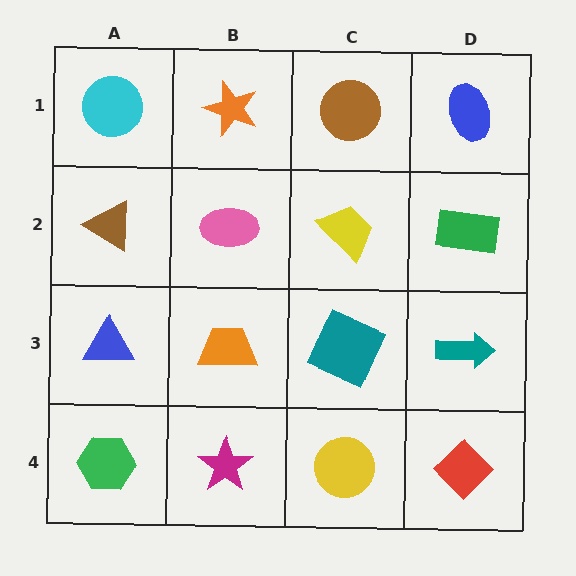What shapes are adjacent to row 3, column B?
A pink ellipse (row 2, column B), a magenta star (row 4, column B), a blue triangle (row 3, column A), a teal square (row 3, column C).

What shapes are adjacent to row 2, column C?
A brown circle (row 1, column C), a teal square (row 3, column C), a pink ellipse (row 2, column B), a green rectangle (row 2, column D).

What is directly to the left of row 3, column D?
A teal square.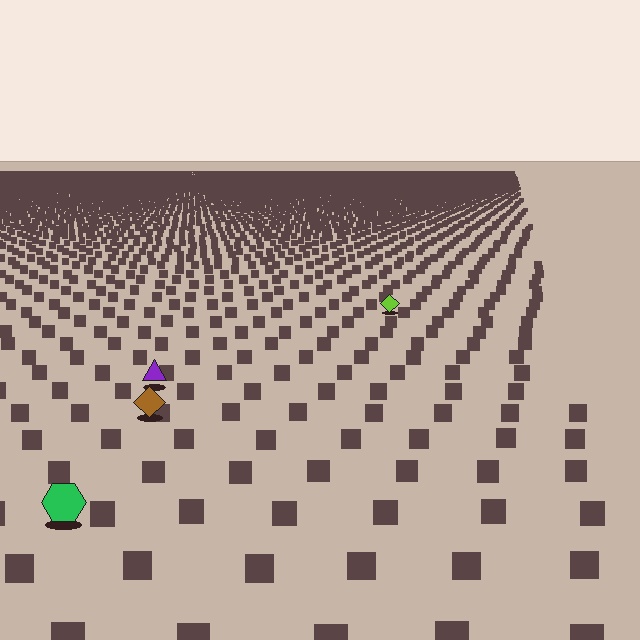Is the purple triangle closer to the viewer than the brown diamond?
No. The brown diamond is closer — you can tell from the texture gradient: the ground texture is coarser near it.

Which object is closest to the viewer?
The green hexagon is closest. The texture marks near it are larger and more spread out.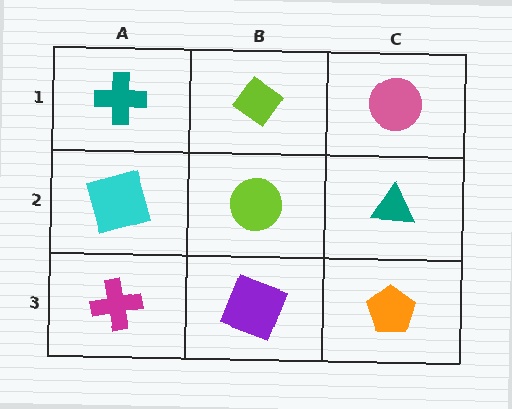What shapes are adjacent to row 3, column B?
A lime circle (row 2, column B), a magenta cross (row 3, column A), an orange pentagon (row 3, column C).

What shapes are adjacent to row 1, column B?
A lime circle (row 2, column B), a teal cross (row 1, column A), a pink circle (row 1, column C).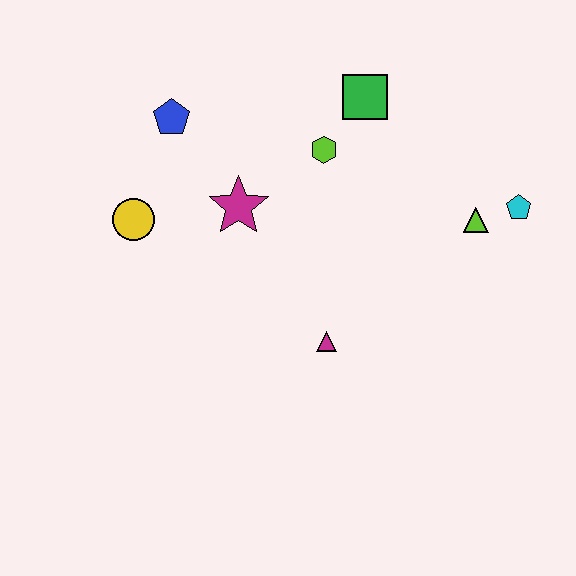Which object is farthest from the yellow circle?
The cyan pentagon is farthest from the yellow circle.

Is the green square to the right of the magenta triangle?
Yes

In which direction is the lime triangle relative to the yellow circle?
The lime triangle is to the right of the yellow circle.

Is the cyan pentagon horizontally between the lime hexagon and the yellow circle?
No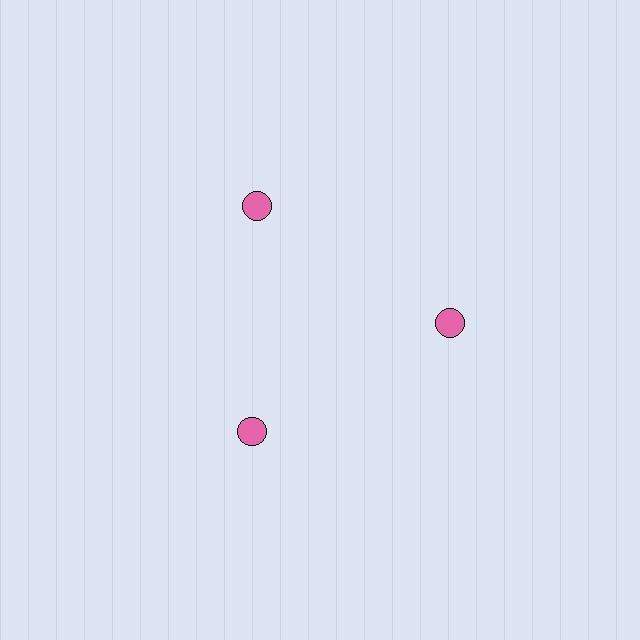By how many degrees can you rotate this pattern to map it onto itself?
The pattern maps onto itself every 120 degrees of rotation.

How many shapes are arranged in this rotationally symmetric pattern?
There are 3 shapes, arranged in 3 groups of 1.